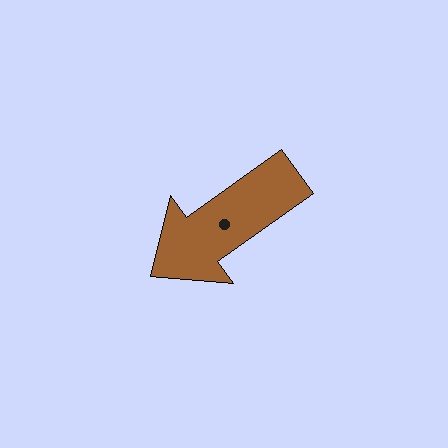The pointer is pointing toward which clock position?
Roughly 8 o'clock.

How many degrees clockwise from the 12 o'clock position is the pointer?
Approximately 234 degrees.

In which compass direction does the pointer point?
Southwest.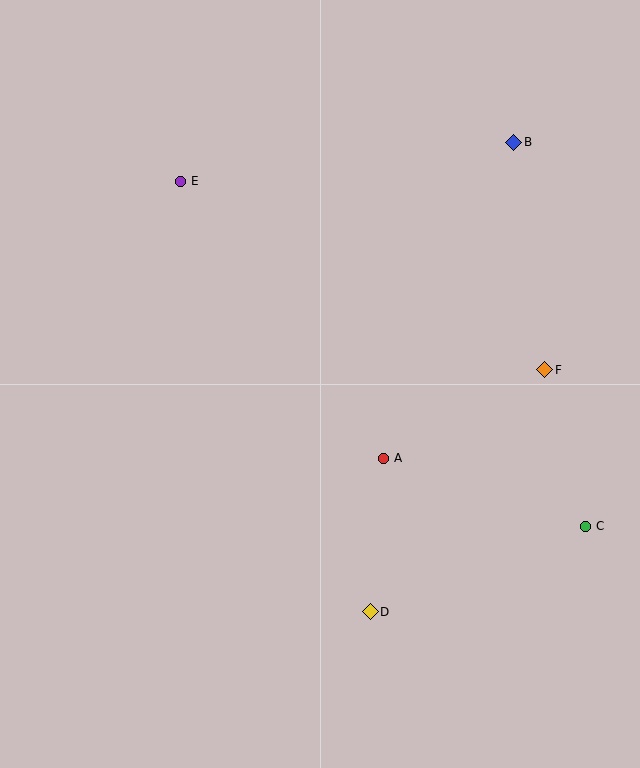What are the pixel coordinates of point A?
Point A is at (384, 458).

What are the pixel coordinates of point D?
Point D is at (370, 612).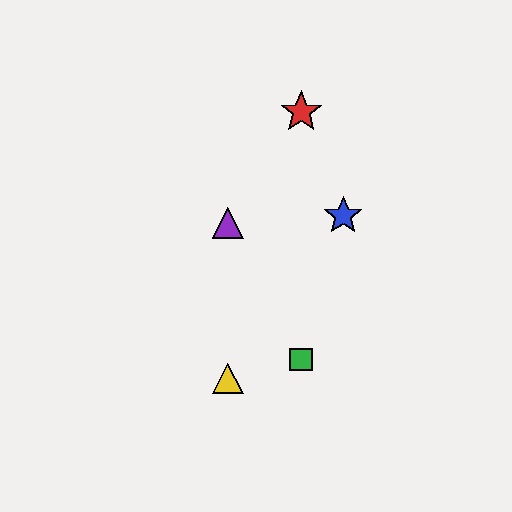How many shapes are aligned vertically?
2 shapes (the yellow triangle, the purple triangle) are aligned vertically.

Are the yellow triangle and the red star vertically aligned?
No, the yellow triangle is at x≈228 and the red star is at x≈301.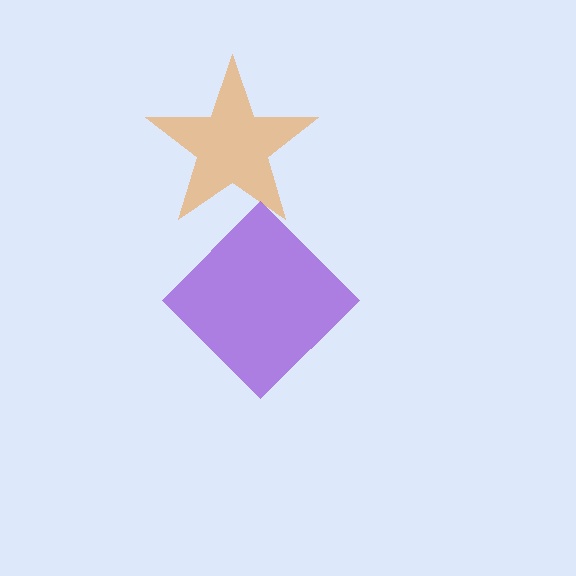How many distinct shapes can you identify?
There are 2 distinct shapes: an orange star, a purple diamond.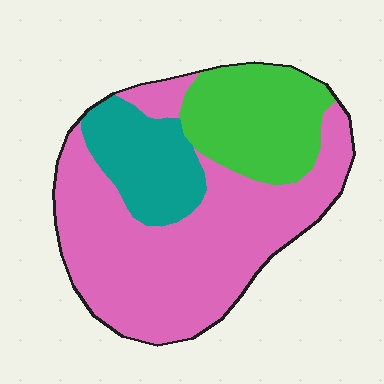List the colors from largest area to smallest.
From largest to smallest: pink, green, teal.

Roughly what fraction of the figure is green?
Green covers around 25% of the figure.